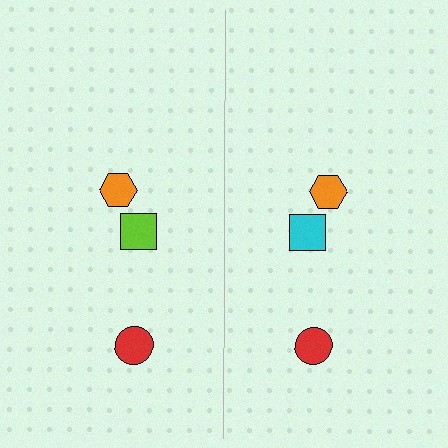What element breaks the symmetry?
The cyan square on the right side breaks the symmetry — its mirror counterpart is lime.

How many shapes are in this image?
There are 6 shapes in this image.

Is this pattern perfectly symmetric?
No, the pattern is not perfectly symmetric. The cyan square on the right side breaks the symmetry — its mirror counterpart is lime.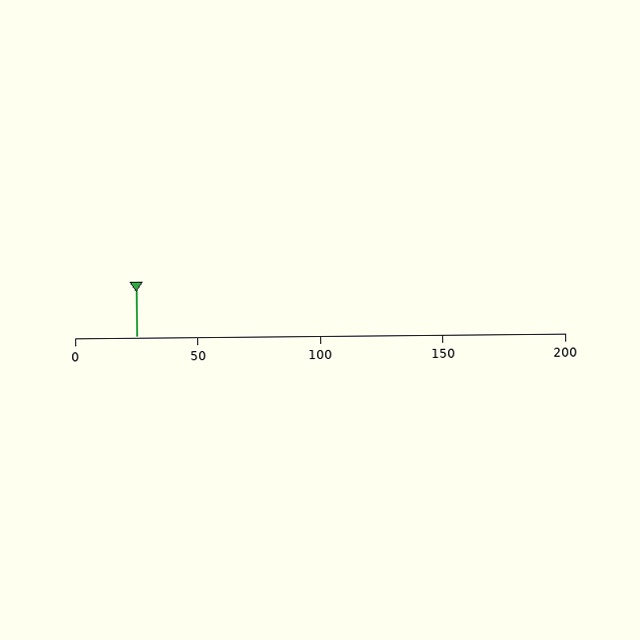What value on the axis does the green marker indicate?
The marker indicates approximately 25.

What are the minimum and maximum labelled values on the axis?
The axis runs from 0 to 200.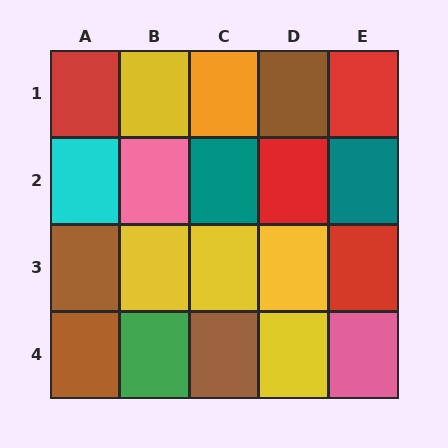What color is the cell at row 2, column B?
Pink.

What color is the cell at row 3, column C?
Yellow.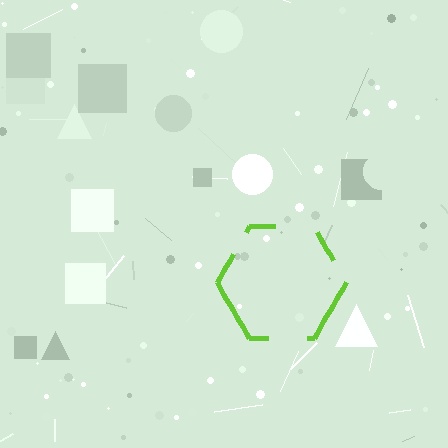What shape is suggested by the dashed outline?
The dashed outline suggests a hexagon.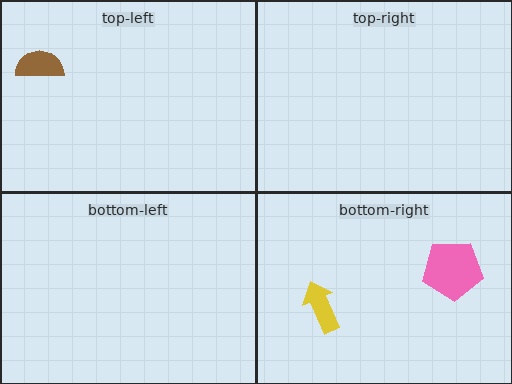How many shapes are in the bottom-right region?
2.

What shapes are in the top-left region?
The brown semicircle.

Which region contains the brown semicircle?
The top-left region.